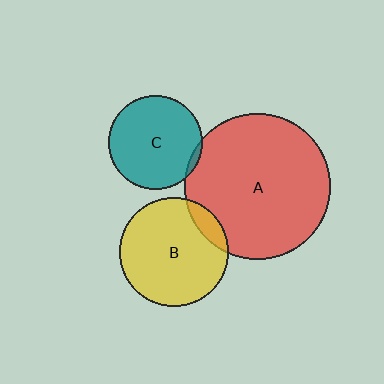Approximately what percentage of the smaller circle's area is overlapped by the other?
Approximately 5%.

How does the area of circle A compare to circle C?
Approximately 2.4 times.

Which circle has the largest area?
Circle A (red).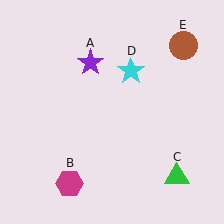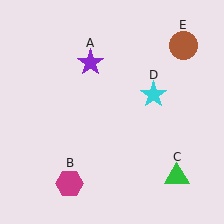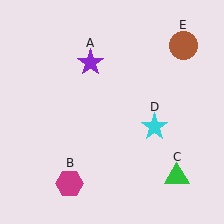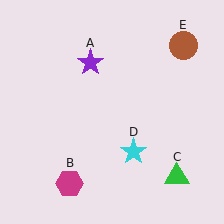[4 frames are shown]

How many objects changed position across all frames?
1 object changed position: cyan star (object D).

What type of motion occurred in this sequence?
The cyan star (object D) rotated clockwise around the center of the scene.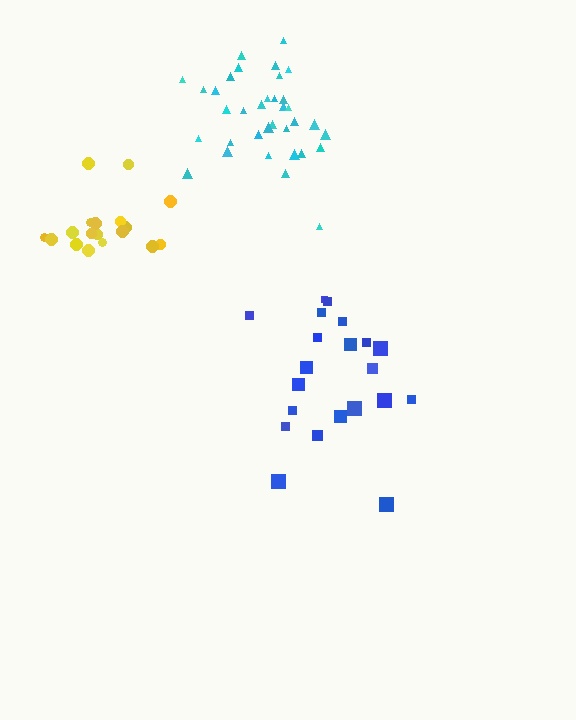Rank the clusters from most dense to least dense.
cyan, yellow, blue.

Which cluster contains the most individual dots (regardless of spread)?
Cyan (35).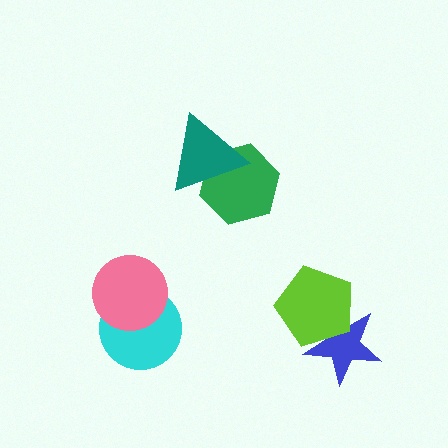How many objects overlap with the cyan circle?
1 object overlaps with the cyan circle.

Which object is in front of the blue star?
The lime pentagon is in front of the blue star.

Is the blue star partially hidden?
Yes, it is partially covered by another shape.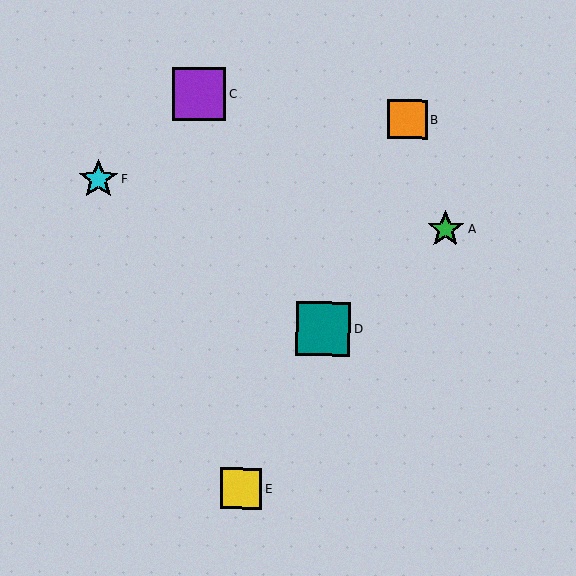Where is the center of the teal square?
The center of the teal square is at (323, 329).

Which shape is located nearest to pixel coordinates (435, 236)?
The green star (labeled A) at (446, 229) is nearest to that location.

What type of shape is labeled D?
Shape D is a teal square.